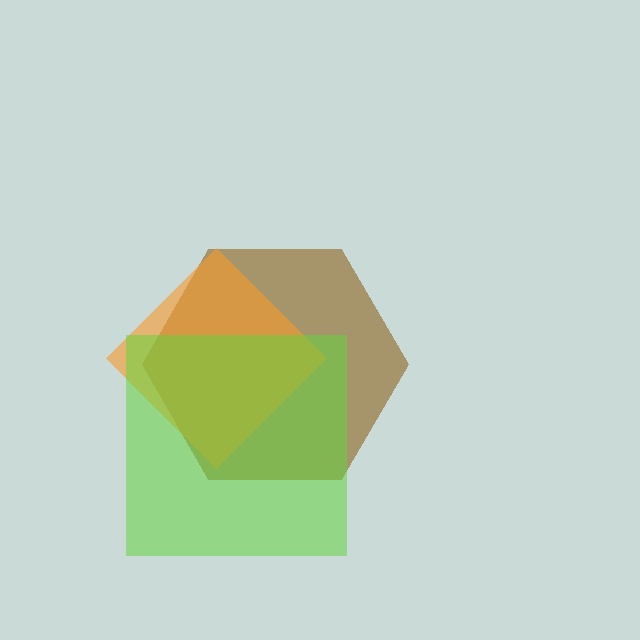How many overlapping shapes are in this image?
There are 3 overlapping shapes in the image.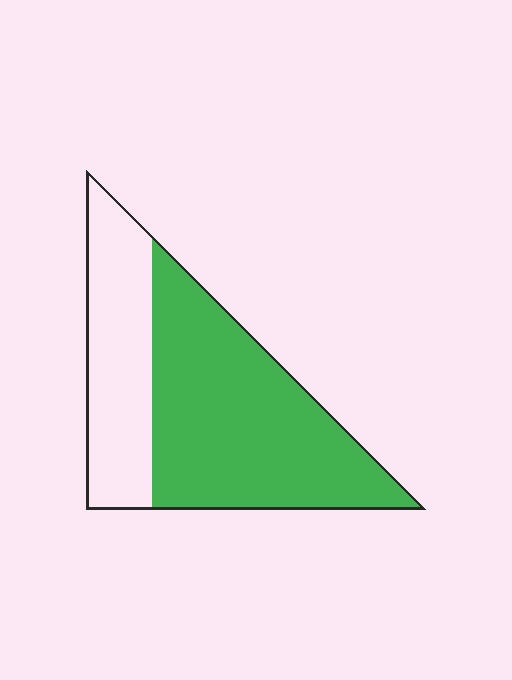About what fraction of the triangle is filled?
About two thirds (2/3).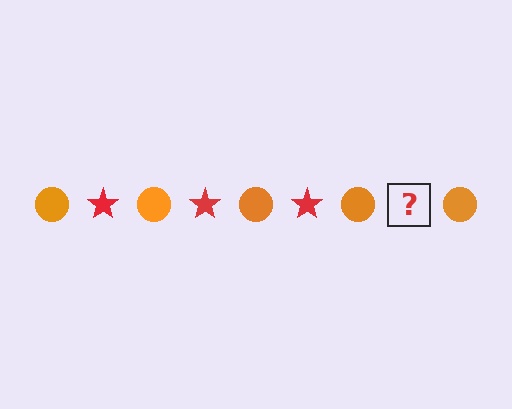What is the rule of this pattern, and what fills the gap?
The rule is that the pattern alternates between orange circle and red star. The gap should be filled with a red star.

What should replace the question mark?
The question mark should be replaced with a red star.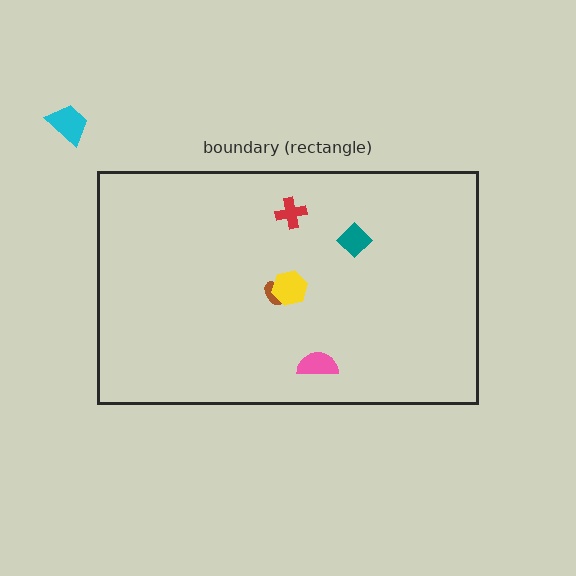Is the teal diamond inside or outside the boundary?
Inside.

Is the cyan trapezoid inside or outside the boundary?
Outside.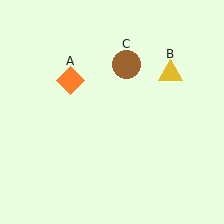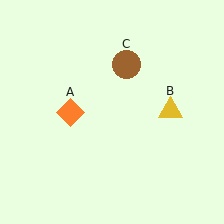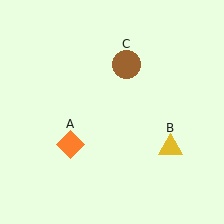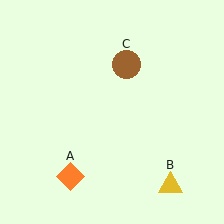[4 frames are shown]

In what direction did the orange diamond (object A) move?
The orange diamond (object A) moved down.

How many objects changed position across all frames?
2 objects changed position: orange diamond (object A), yellow triangle (object B).